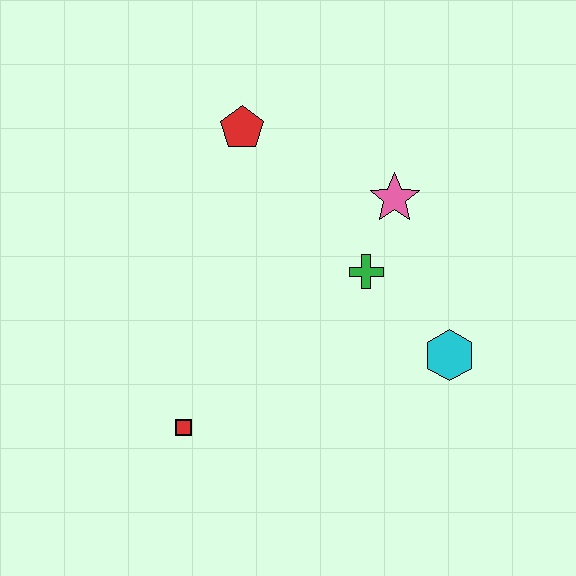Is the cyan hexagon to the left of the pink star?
No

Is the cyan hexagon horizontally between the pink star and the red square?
No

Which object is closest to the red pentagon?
The pink star is closest to the red pentagon.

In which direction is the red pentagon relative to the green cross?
The red pentagon is above the green cross.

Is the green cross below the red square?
No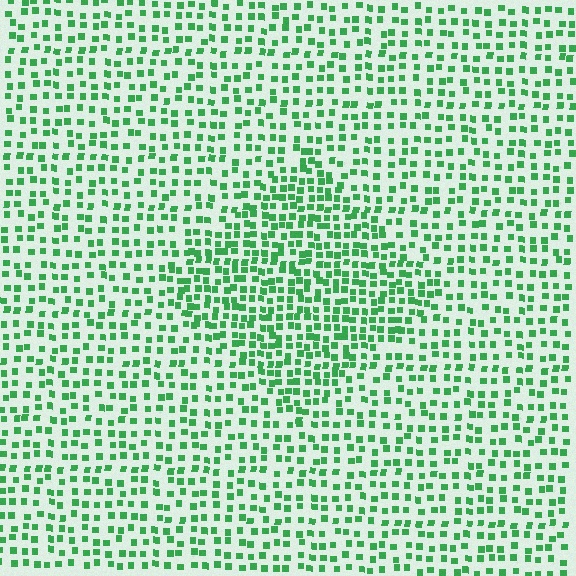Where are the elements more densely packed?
The elements are more densely packed inside the diamond boundary.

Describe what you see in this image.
The image contains small green elements arranged at two different densities. A diamond-shaped region is visible where the elements are more densely packed than the surrounding area.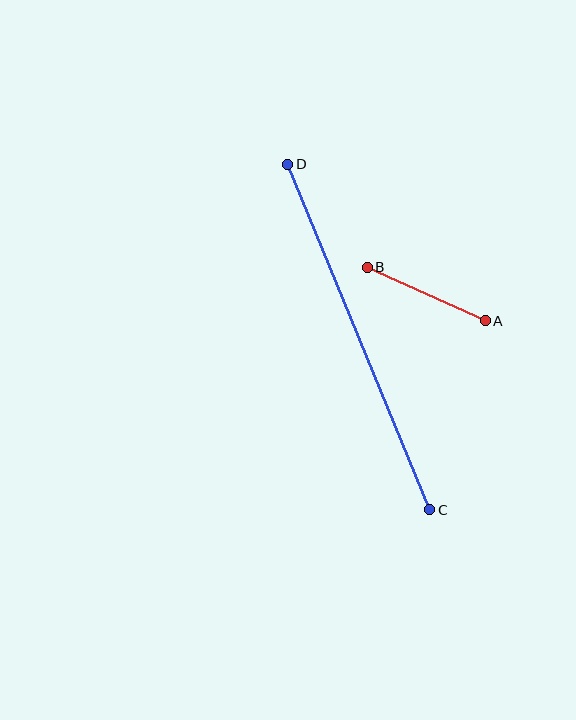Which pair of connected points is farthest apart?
Points C and D are farthest apart.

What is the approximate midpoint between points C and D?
The midpoint is at approximately (359, 337) pixels.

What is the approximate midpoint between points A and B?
The midpoint is at approximately (426, 294) pixels.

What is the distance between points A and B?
The distance is approximately 129 pixels.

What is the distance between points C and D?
The distance is approximately 374 pixels.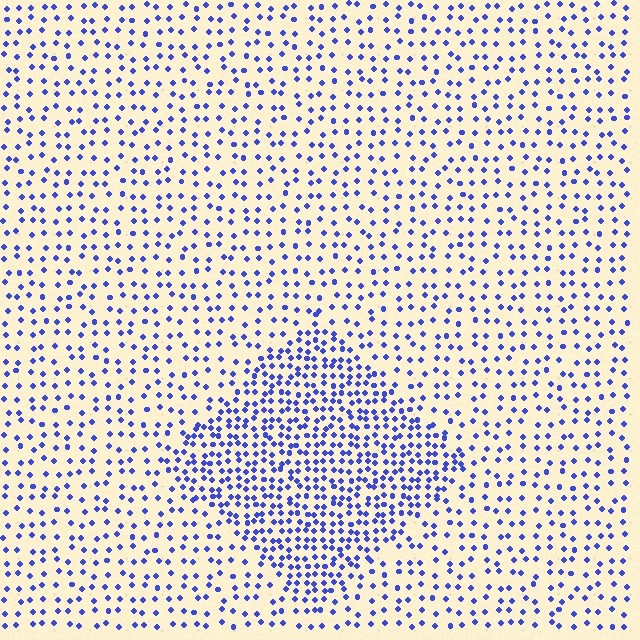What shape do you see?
I see a diamond.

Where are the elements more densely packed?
The elements are more densely packed inside the diamond boundary.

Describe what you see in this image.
The image contains small blue elements arranged at two different densities. A diamond-shaped region is visible where the elements are more densely packed than the surrounding area.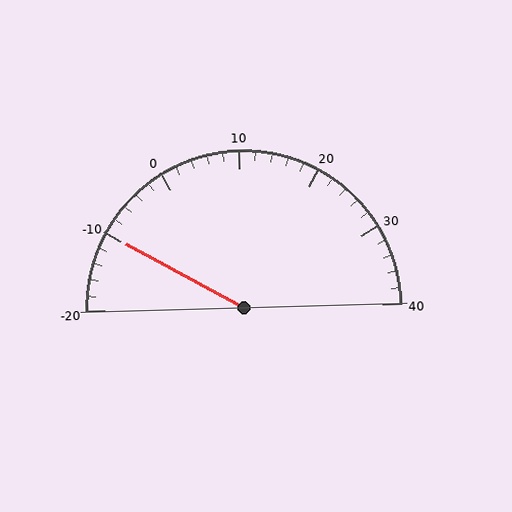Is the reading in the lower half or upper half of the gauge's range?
The reading is in the lower half of the range (-20 to 40).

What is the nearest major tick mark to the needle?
The nearest major tick mark is -10.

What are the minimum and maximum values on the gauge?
The gauge ranges from -20 to 40.